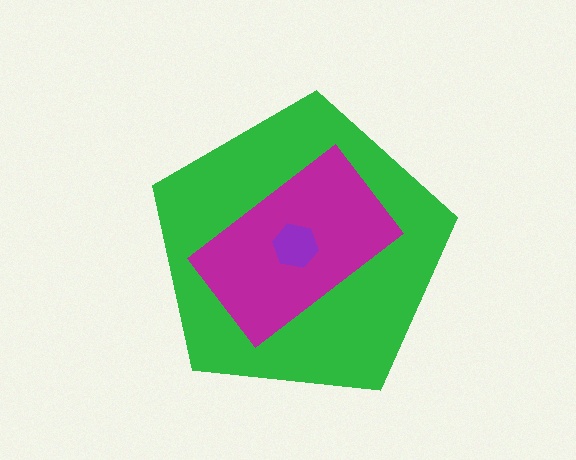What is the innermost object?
The purple hexagon.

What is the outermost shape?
The green pentagon.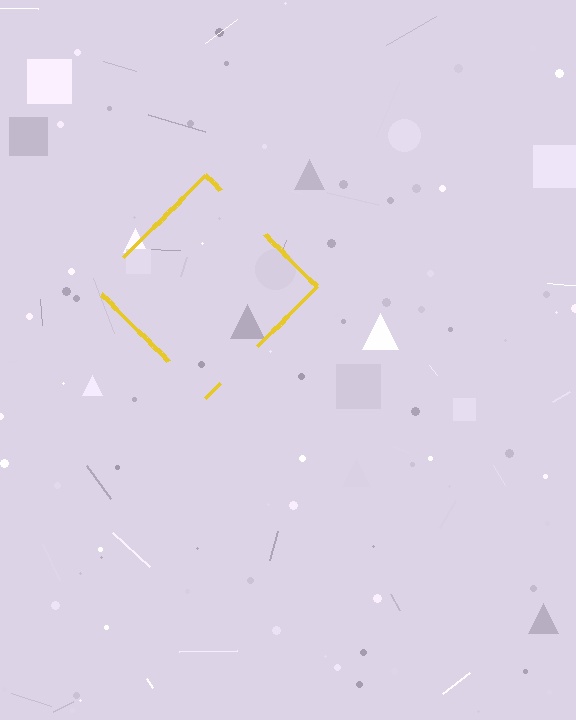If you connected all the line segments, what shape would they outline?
They would outline a diamond.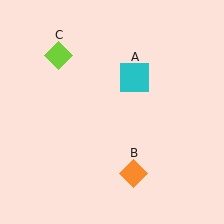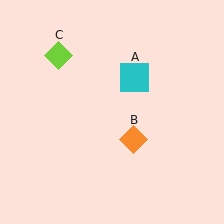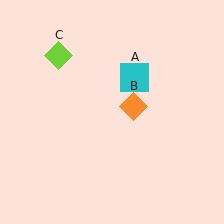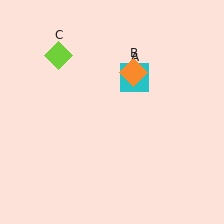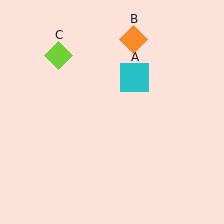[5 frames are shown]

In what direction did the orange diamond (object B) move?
The orange diamond (object B) moved up.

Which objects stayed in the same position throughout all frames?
Cyan square (object A) and lime diamond (object C) remained stationary.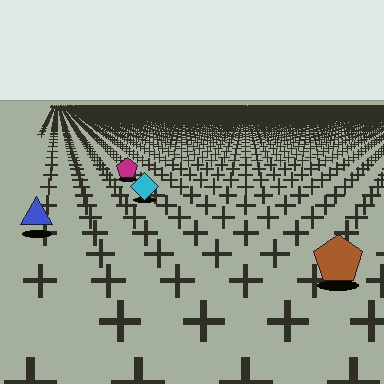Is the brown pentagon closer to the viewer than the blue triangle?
Yes. The brown pentagon is closer — you can tell from the texture gradient: the ground texture is coarser near it.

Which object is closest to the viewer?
The brown pentagon is closest. The texture marks near it are larger and more spread out.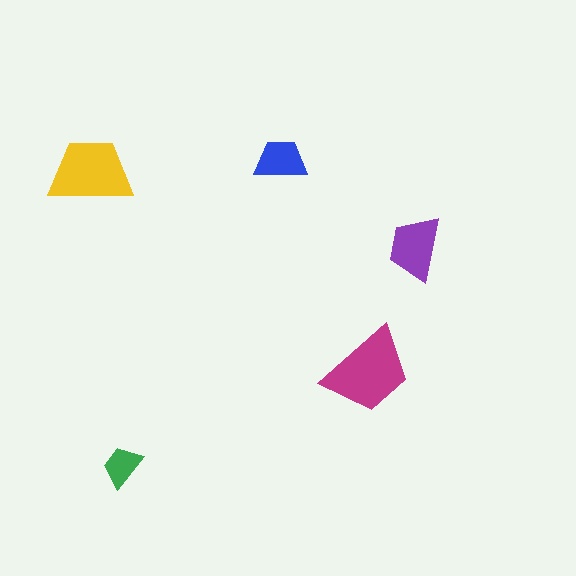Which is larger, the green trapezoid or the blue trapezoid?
The blue one.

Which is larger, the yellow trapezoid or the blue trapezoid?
The yellow one.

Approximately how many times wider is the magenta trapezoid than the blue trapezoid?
About 1.5 times wider.